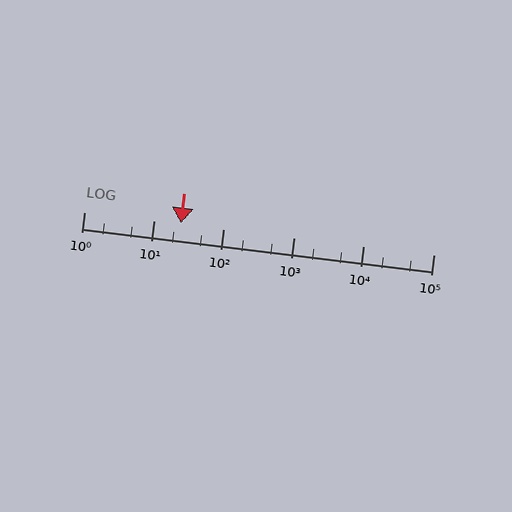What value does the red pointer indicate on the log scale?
The pointer indicates approximately 24.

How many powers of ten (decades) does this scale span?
The scale spans 5 decades, from 1 to 100000.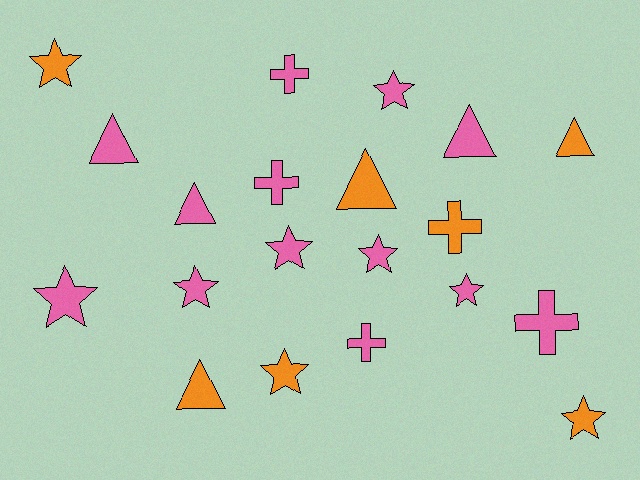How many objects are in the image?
There are 20 objects.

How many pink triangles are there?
There are 3 pink triangles.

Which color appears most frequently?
Pink, with 13 objects.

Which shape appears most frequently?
Star, with 9 objects.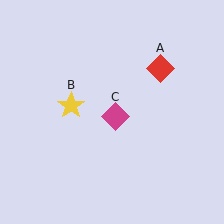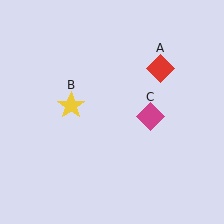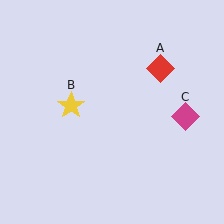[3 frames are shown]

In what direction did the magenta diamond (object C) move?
The magenta diamond (object C) moved right.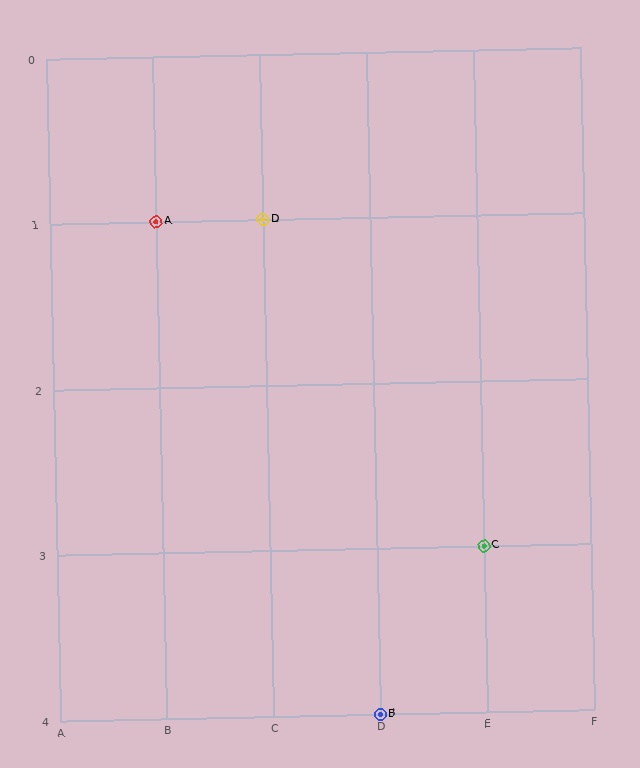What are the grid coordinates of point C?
Point C is at grid coordinates (E, 3).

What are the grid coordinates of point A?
Point A is at grid coordinates (B, 1).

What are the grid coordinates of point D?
Point D is at grid coordinates (C, 1).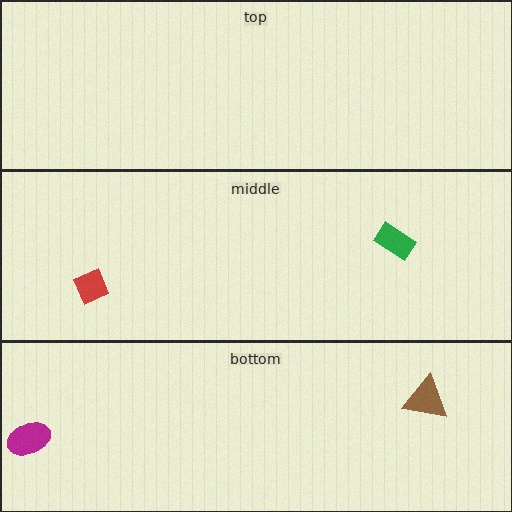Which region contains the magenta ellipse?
The bottom region.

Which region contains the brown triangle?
The bottom region.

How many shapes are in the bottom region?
2.